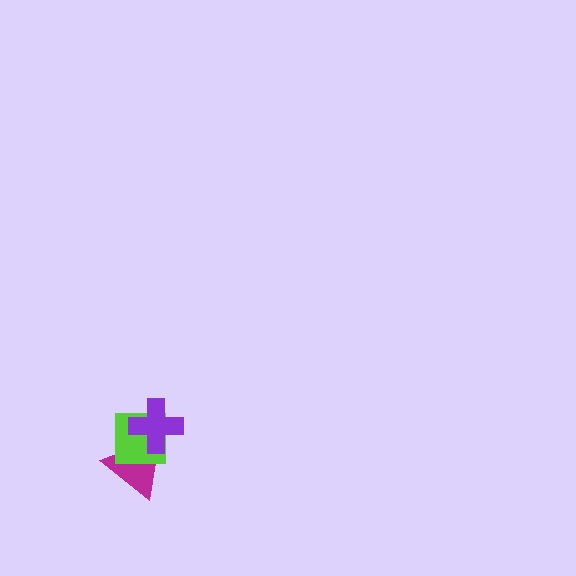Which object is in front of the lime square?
The purple cross is in front of the lime square.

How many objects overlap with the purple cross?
2 objects overlap with the purple cross.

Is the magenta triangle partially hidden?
Yes, it is partially covered by another shape.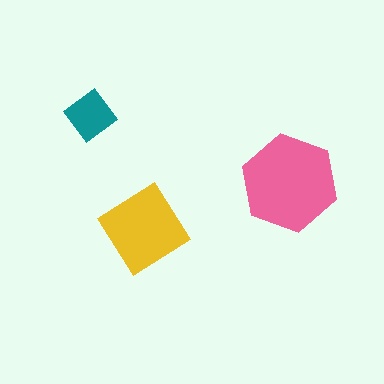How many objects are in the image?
There are 3 objects in the image.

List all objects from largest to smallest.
The pink hexagon, the yellow diamond, the teal diamond.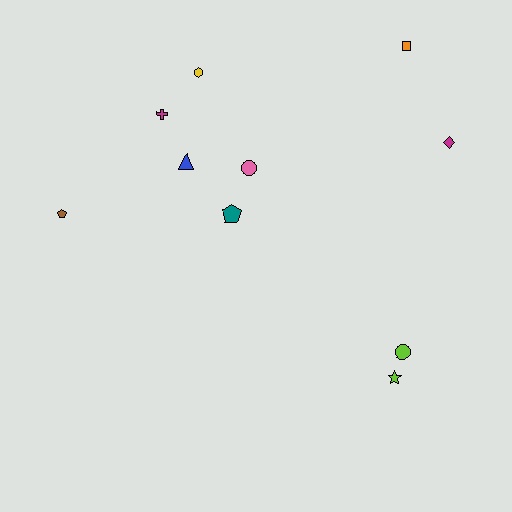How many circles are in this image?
There are 2 circles.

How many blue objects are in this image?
There is 1 blue object.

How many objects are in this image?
There are 10 objects.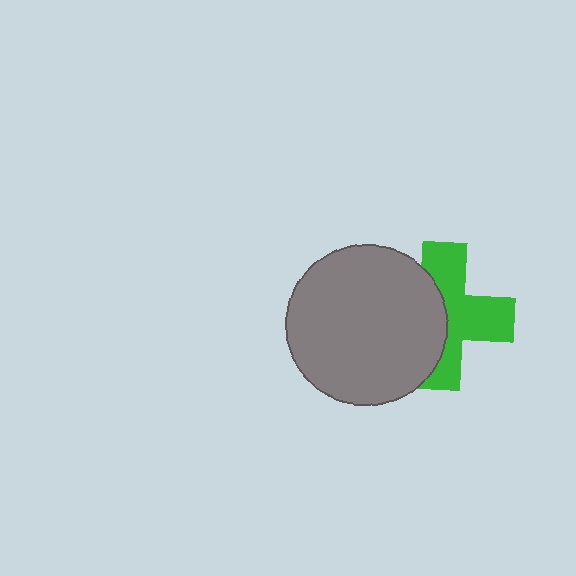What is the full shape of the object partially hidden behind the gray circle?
The partially hidden object is a green cross.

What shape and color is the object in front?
The object in front is a gray circle.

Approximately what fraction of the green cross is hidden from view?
Roughly 44% of the green cross is hidden behind the gray circle.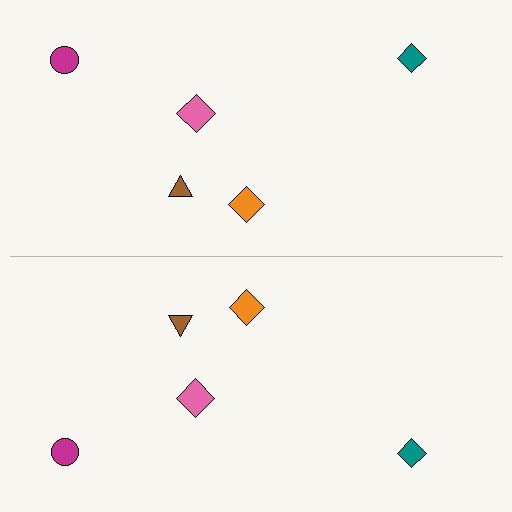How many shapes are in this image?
There are 10 shapes in this image.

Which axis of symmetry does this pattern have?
The pattern has a horizontal axis of symmetry running through the center of the image.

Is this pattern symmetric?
Yes, this pattern has bilateral (reflection) symmetry.